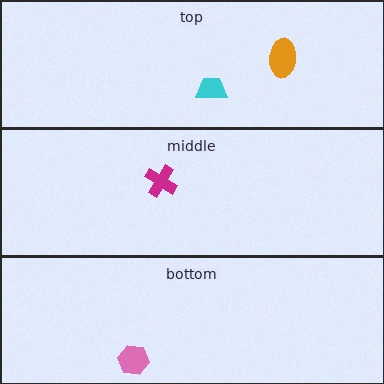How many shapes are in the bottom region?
1.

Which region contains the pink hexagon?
The bottom region.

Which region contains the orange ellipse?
The top region.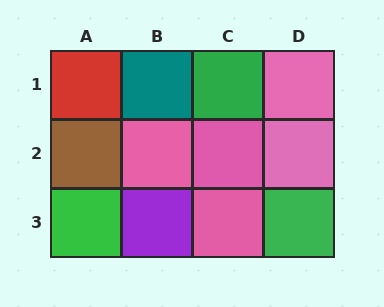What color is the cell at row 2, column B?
Pink.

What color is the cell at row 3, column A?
Green.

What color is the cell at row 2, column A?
Brown.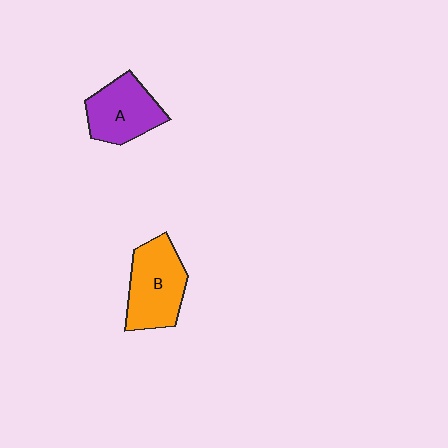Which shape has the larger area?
Shape B (orange).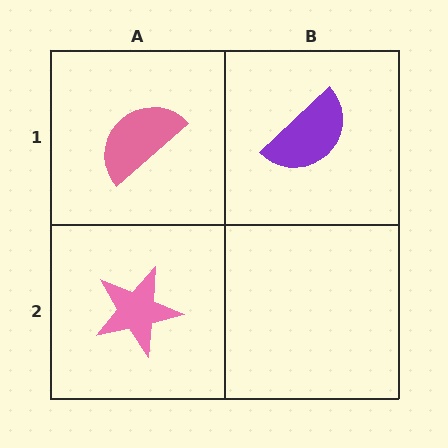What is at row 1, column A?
A pink semicircle.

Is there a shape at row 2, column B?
No, that cell is empty.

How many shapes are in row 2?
1 shape.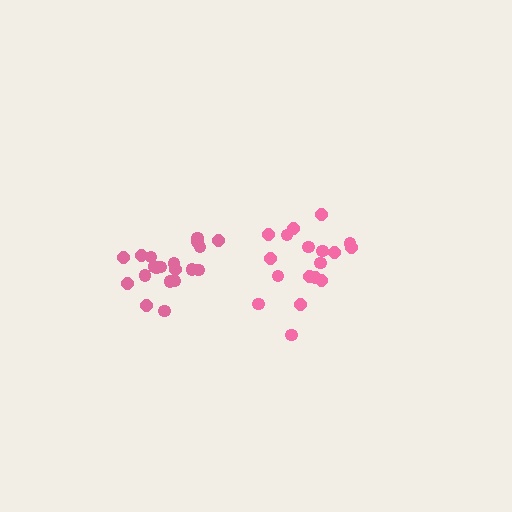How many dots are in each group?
Group 1: 20 dots, Group 2: 18 dots (38 total).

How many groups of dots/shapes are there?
There are 2 groups.